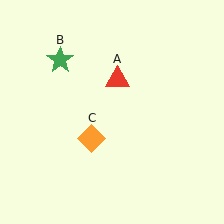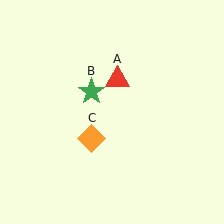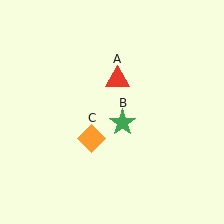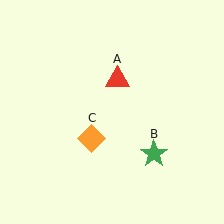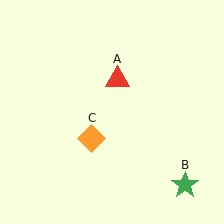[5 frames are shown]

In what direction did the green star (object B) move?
The green star (object B) moved down and to the right.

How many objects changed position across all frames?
1 object changed position: green star (object B).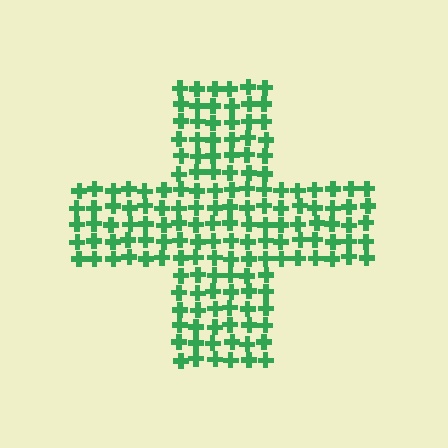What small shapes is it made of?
It is made of small crosses.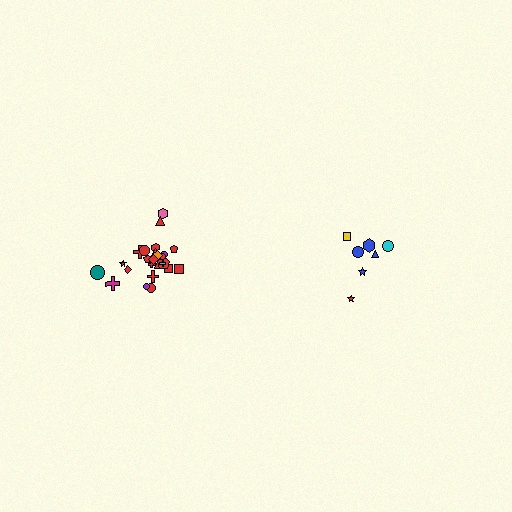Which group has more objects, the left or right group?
The left group.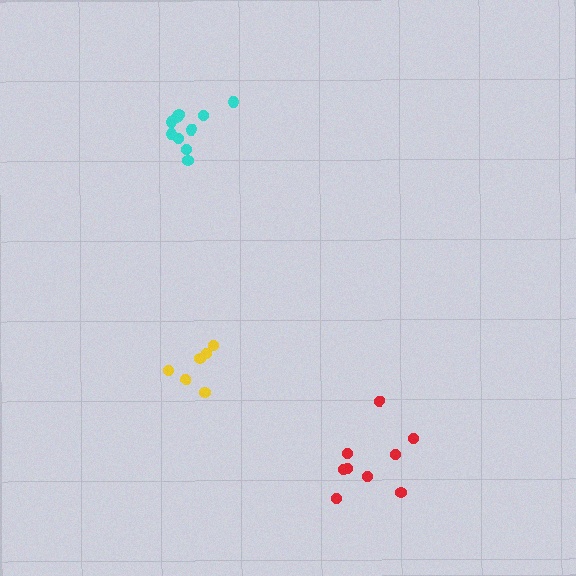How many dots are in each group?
Group 1: 9 dots, Group 2: 10 dots, Group 3: 6 dots (25 total).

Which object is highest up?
The cyan cluster is topmost.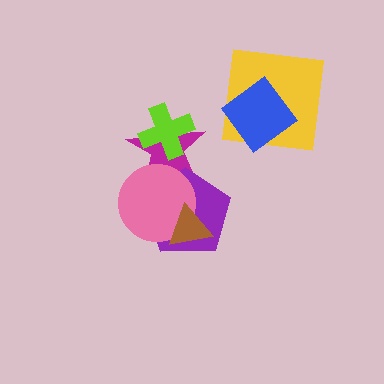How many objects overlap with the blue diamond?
1 object overlaps with the blue diamond.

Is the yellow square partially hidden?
Yes, it is partially covered by another shape.